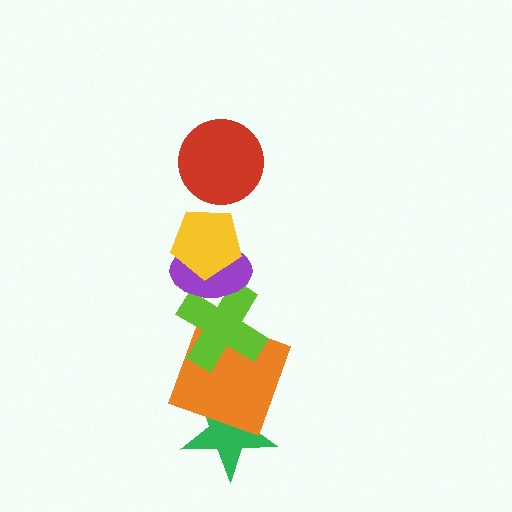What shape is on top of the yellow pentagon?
The red circle is on top of the yellow pentagon.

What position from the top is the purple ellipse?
The purple ellipse is 3rd from the top.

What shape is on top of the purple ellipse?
The yellow pentagon is on top of the purple ellipse.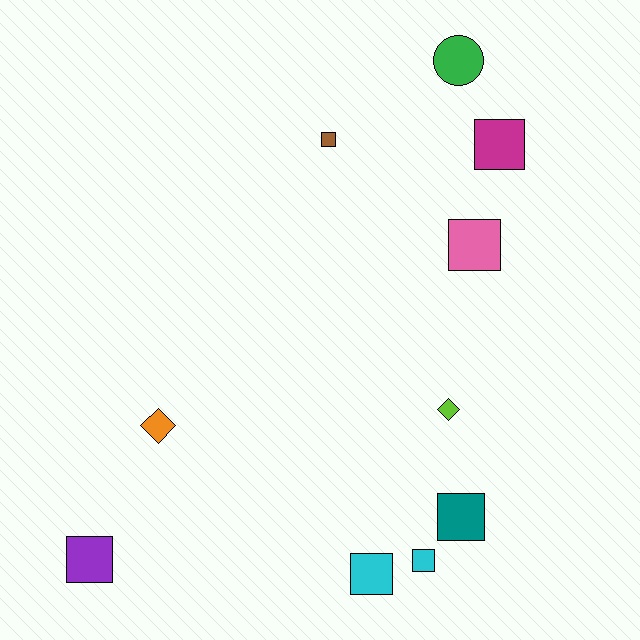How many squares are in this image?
There are 7 squares.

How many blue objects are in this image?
There are no blue objects.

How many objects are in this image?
There are 10 objects.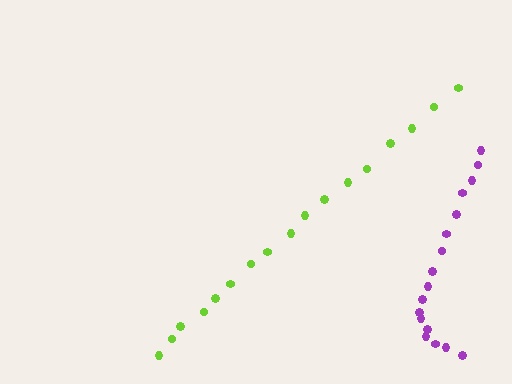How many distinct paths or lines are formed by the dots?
There are 2 distinct paths.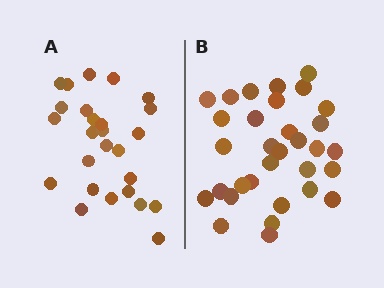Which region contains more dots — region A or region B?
Region B (the right region) has more dots.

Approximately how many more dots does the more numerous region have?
Region B has about 6 more dots than region A.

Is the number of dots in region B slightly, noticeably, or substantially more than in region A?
Region B has only slightly more — the two regions are fairly close. The ratio is roughly 1.2 to 1.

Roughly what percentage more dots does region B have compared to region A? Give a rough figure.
About 25% more.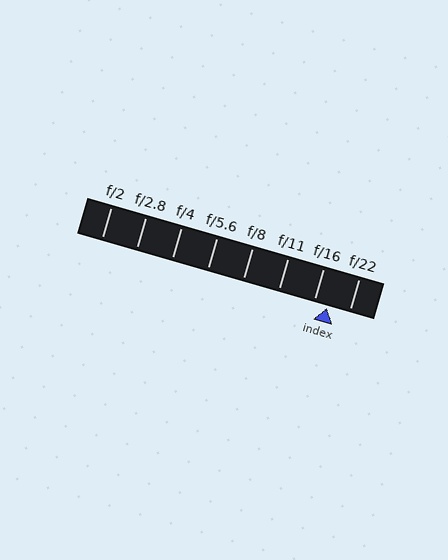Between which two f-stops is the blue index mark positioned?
The index mark is between f/16 and f/22.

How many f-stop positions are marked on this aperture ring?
There are 8 f-stop positions marked.